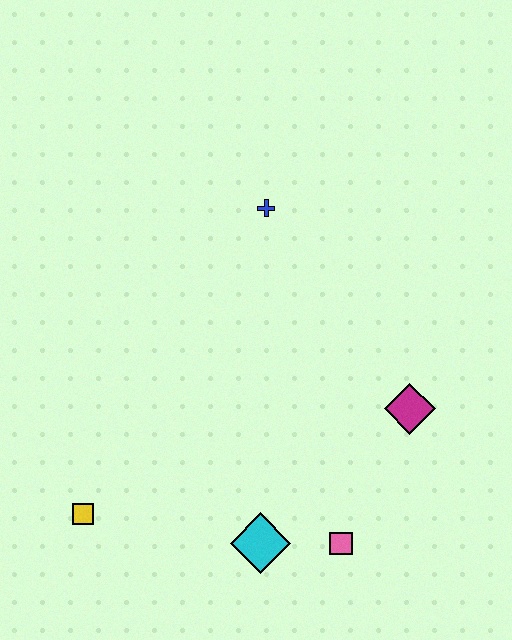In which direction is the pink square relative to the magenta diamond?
The pink square is below the magenta diamond.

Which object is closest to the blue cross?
The magenta diamond is closest to the blue cross.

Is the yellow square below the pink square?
No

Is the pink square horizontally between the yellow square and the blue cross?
No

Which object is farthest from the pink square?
The blue cross is farthest from the pink square.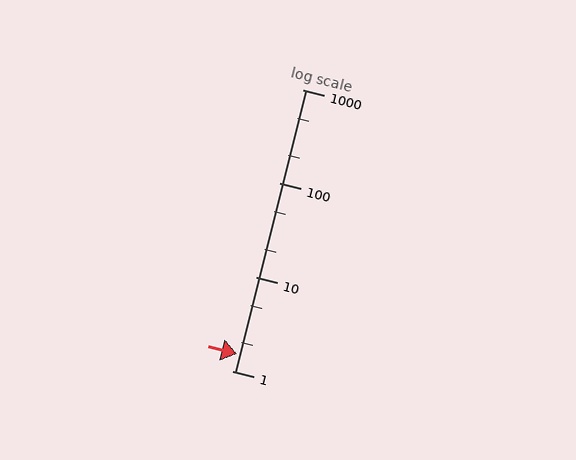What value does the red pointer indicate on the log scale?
The pointer indicates approximately 1.5.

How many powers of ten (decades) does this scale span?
The scale spans 3 decades, from 1 to 1000.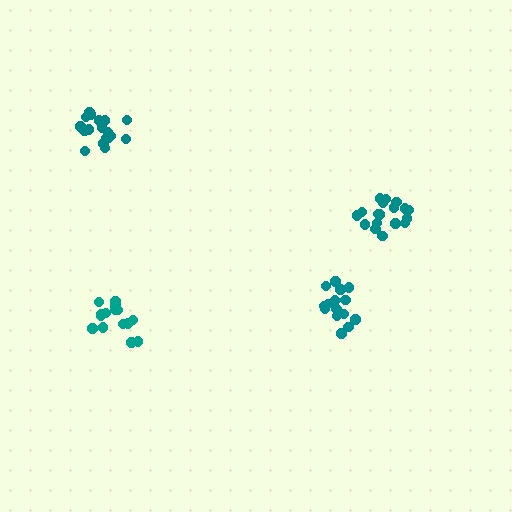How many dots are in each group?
Group 1: 18 dots, Group 2: 15 dots, Group 3: 15 dots, Group 4: 18 dots (66 total).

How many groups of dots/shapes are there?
There are 4 groups.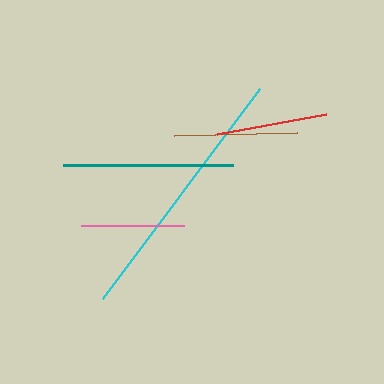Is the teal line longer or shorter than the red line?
The teal line is longer than the red line.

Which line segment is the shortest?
The pink line is the shortest at approximately 103 pixels.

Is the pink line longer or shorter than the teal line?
The teal line is longer than the pink line.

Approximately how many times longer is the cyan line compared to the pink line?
The cyan line is approximately 2.5 times the length of the pink line.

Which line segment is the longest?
The cyan line is the longest at approximately 261 pixels.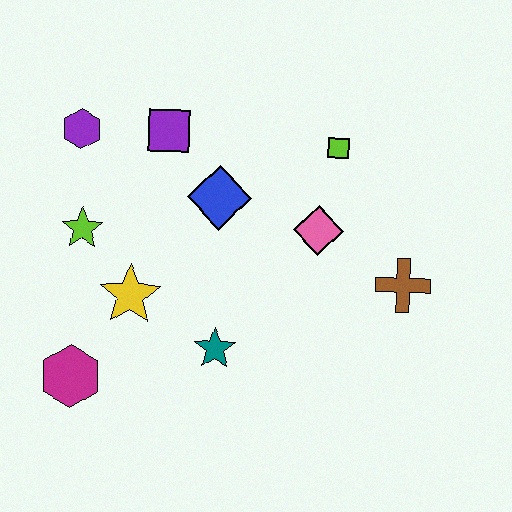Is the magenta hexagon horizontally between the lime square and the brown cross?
No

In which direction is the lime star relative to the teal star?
The lime star is to the left of the teal star.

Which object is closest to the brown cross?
The pink diamond is closest to the brown cross.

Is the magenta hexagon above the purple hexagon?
No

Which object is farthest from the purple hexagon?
The brown cross is farthest from the purple hexagon.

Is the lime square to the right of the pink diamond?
Yes